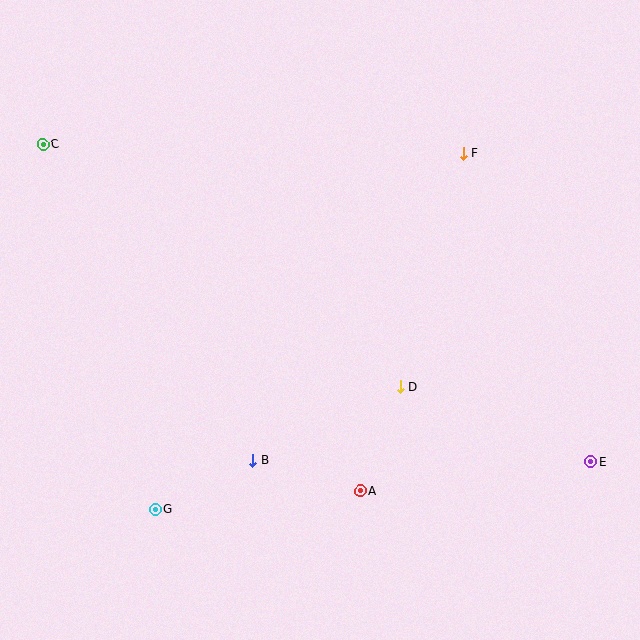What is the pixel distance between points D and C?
The distance between D and C is 432 pixels.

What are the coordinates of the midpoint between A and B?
The midpoint between A and B is at (307, 476).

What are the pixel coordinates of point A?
Point A is at (361, 491).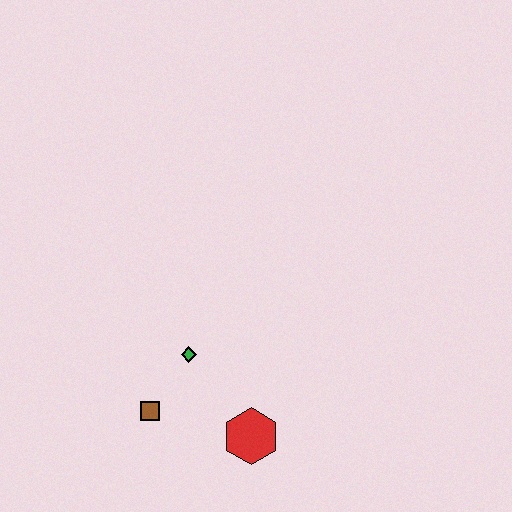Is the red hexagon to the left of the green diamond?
No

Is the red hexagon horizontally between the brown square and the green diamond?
No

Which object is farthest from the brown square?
The red hexagon is farthest from the brown square.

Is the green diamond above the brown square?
Yes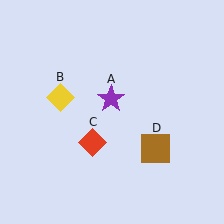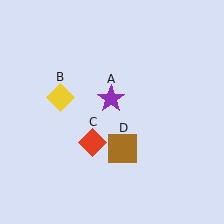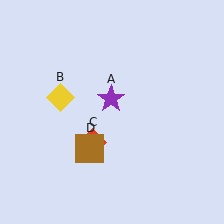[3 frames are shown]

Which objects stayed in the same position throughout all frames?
Purple star (object A) and yellow diamond (object B) and red diamond (object C) remained stationary.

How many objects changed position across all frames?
1 object changed position: brown square (object D).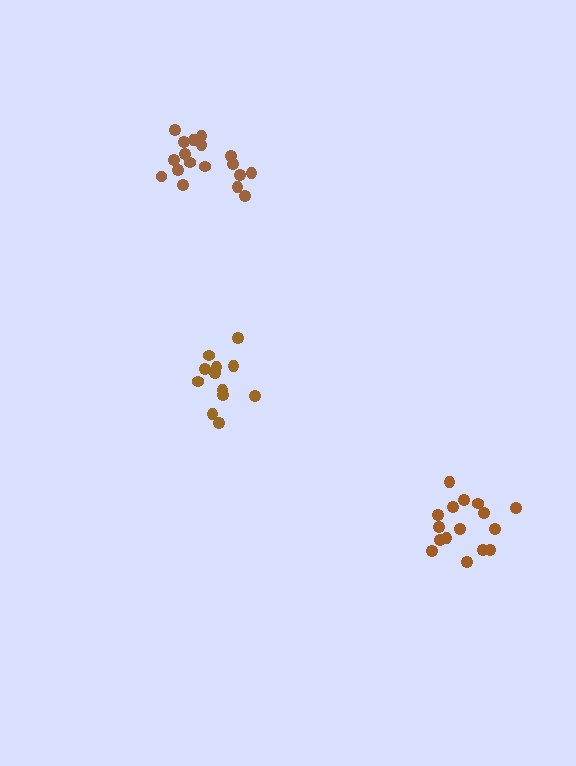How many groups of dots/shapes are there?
There are 3 groups.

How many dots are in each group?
Group 1: 12 dots, Group 2: 16 dots, Group 3: 18 dots (46 total).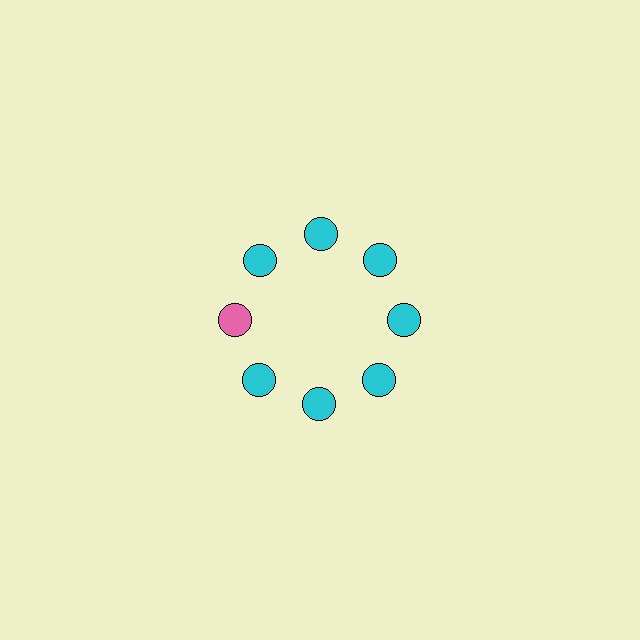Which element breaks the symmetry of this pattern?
The pink circle at roughly the 9 o'clock position breaks the symmetry. All other shapes are cyan circles.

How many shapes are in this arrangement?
There are 8 shapes arranged in a ring pattern.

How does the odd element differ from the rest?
It has a different color: pink instead of cyan.